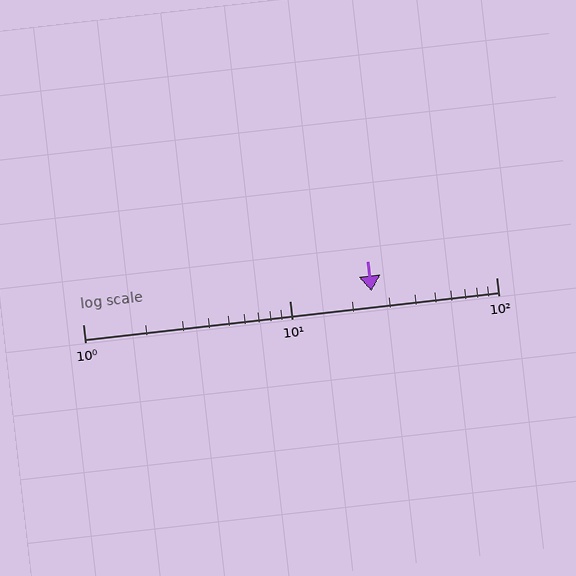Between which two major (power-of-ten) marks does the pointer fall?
The pointer is between 10 and 100.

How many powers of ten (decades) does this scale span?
The scale spans 2 decades, from 1 to 100.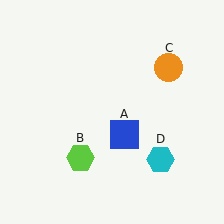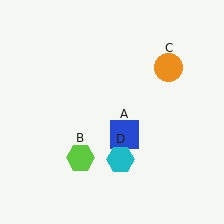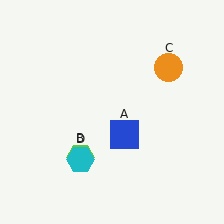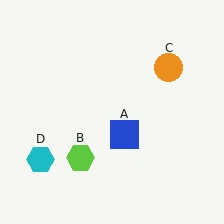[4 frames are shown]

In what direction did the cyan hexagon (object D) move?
The cyan hexagon (object D) moved left.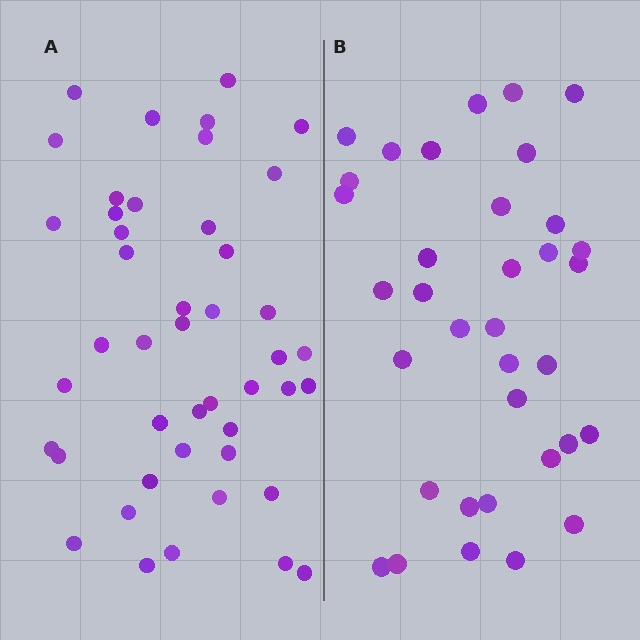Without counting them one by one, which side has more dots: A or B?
Region A (the left region) has more dots.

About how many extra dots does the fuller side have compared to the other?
Region A has roughly 10 or so more dots than region B.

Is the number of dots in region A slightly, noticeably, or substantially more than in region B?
Region A has noticeably more, but not dramatically so. The ratio is roughly 1.3 to 1.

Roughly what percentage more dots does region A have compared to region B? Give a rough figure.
About 30% more.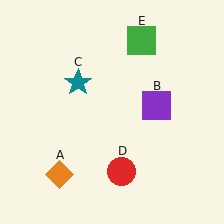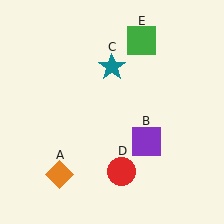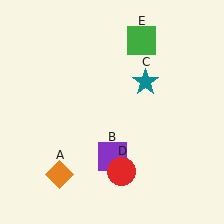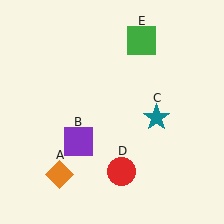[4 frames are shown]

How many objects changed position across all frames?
2 objects changed position: purple square (object B), teal star (object C).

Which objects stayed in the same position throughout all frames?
Orange diamond (object A) and red circle (object D) and green square (object E) remained stationary.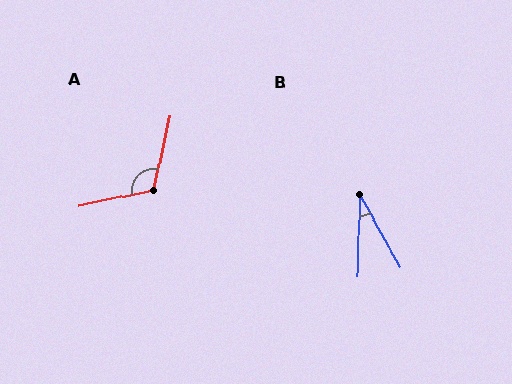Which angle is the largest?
A, at approximately 114 degrees.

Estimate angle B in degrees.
Approximately 31 degrees.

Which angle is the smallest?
B, at approximately 31 degrees.